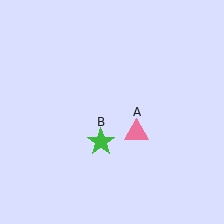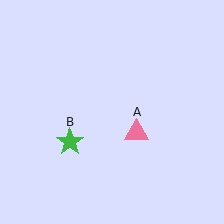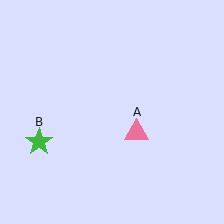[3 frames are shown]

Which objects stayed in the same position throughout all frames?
Pink triangle (object A) remained stationary.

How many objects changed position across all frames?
1 object changed position: green star (object B).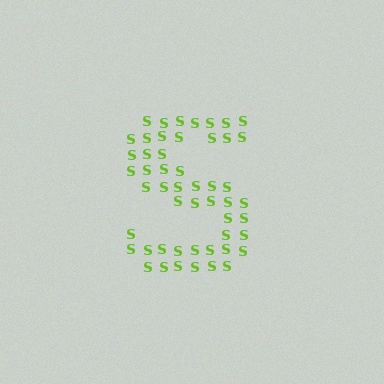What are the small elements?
The small elements are letter S's.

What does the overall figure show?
The overall figure shows the letter S.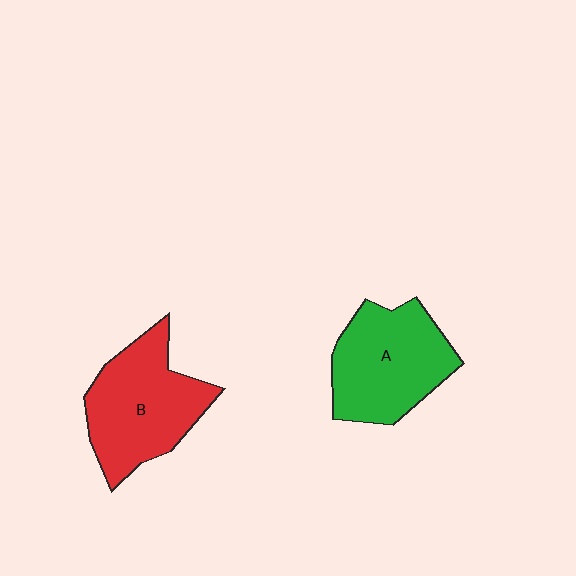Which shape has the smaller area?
Shape A (green).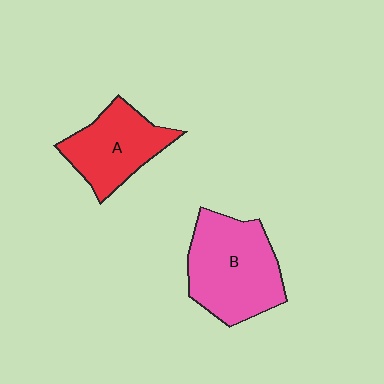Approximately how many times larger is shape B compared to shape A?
Approximately 1.3 times.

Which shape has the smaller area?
Shape A (red).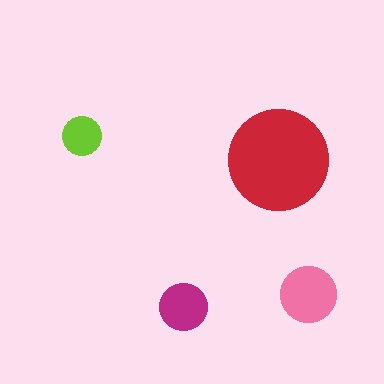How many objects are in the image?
There are 4 objects in the image.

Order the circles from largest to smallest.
the red one, the pink one, the magenta one, the lime one.